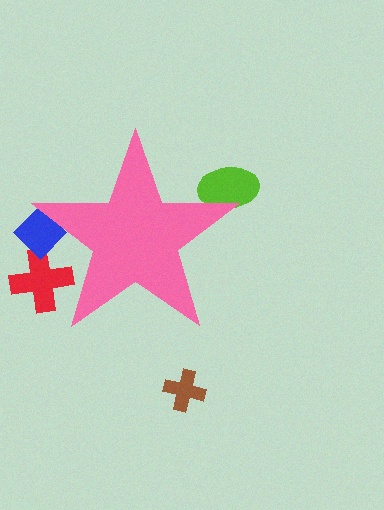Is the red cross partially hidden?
Yes, the red cross is partially hidden behind the pink star.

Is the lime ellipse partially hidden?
Yes, the lime ellipse is partially hidden behind the pink star.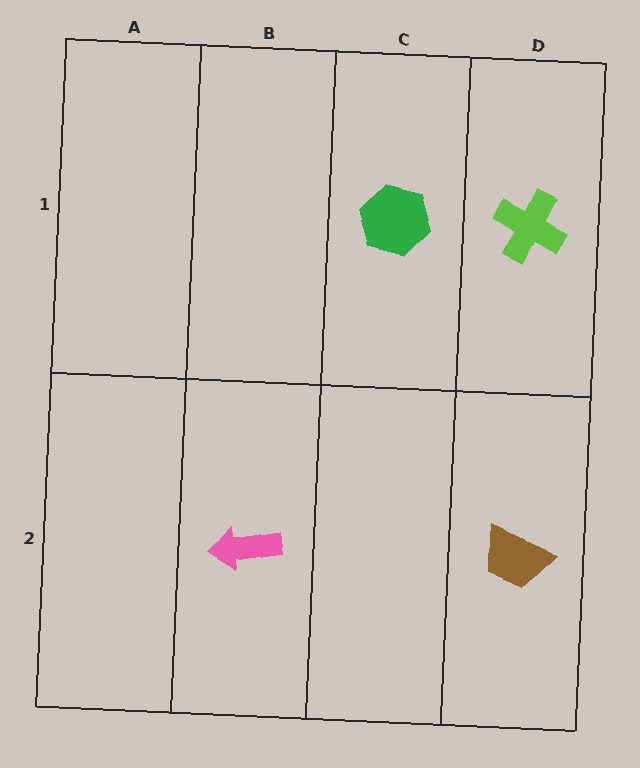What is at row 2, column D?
A brown trapezoid.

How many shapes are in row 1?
2 shapes.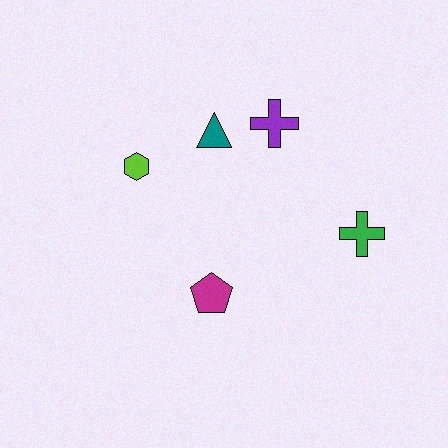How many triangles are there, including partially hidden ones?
There is 1 triangle.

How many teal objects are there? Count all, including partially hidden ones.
There is 1 teal object.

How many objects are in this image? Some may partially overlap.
There are 5 objects.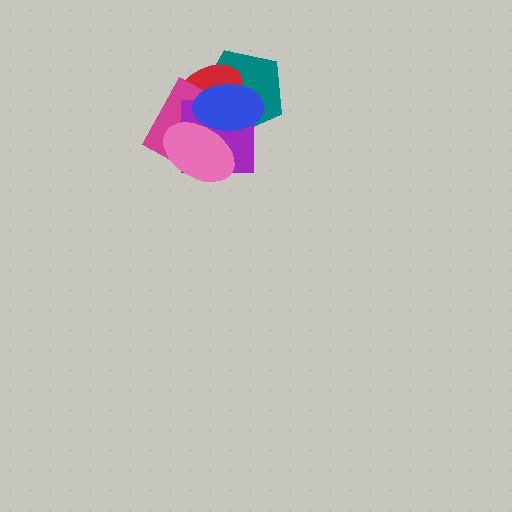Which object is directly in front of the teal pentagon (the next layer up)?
The red ellipse is directly in front of the teal pentagon.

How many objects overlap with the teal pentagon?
5 objects overlap with the teal pentagon.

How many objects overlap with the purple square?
5 objects overlap with the purple square.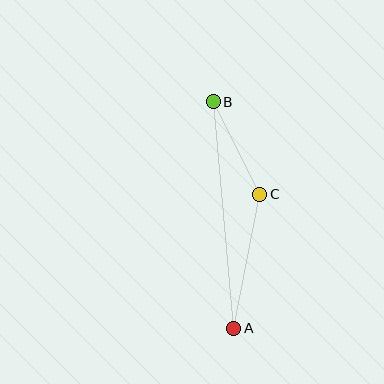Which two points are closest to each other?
Points B and C are closest to each other.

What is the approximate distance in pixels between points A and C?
The distance between A and C is approximately 137 pixels.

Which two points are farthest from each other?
Points A and B are farthest from each other.